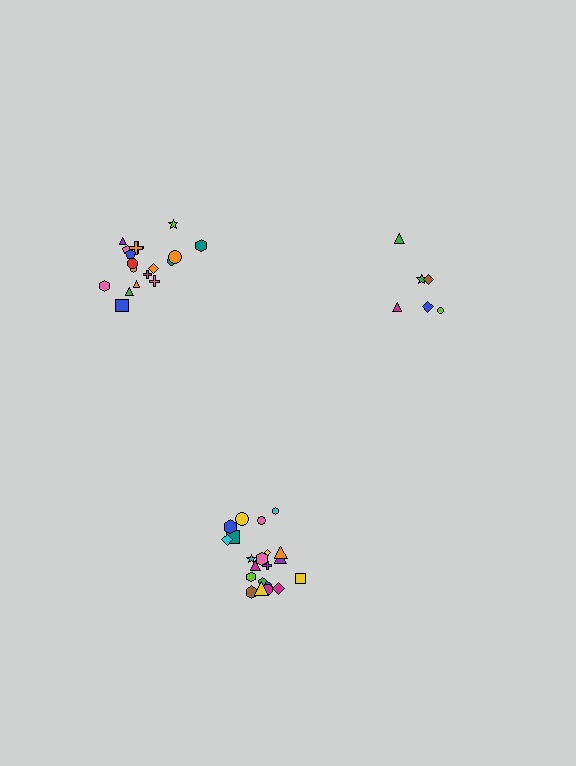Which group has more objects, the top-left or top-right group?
The top-left group.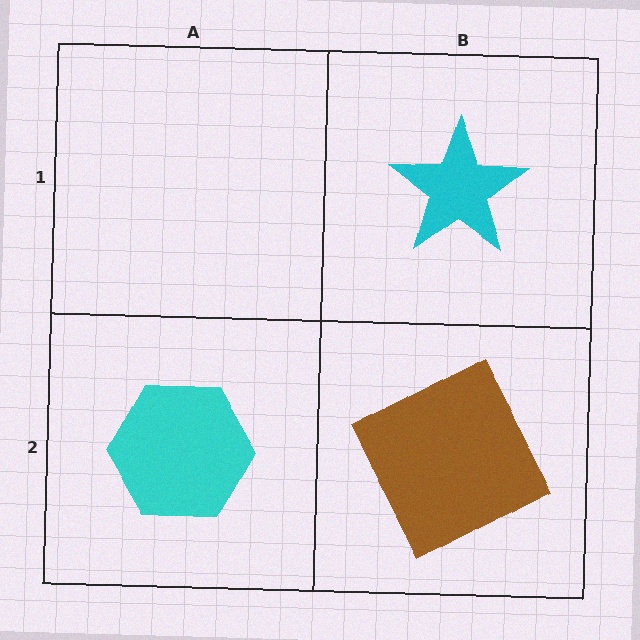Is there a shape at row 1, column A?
No, that cell is empty.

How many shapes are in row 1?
1 shape.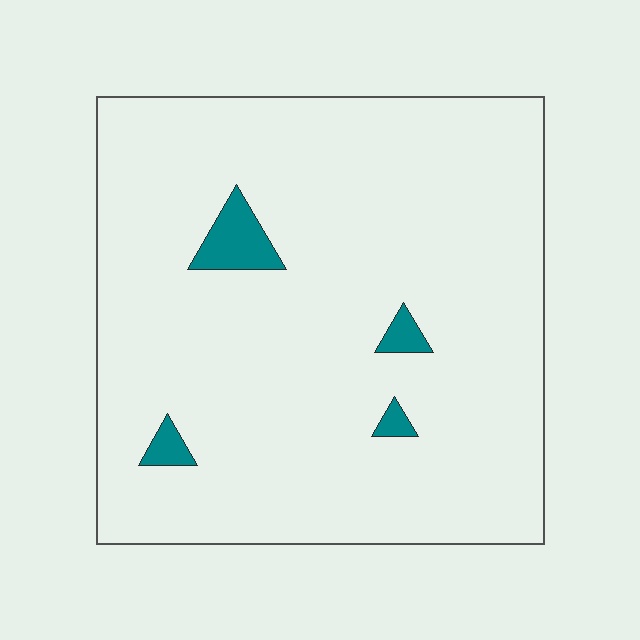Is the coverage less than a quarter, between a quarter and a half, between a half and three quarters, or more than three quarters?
Less than a quarter.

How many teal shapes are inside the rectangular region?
4.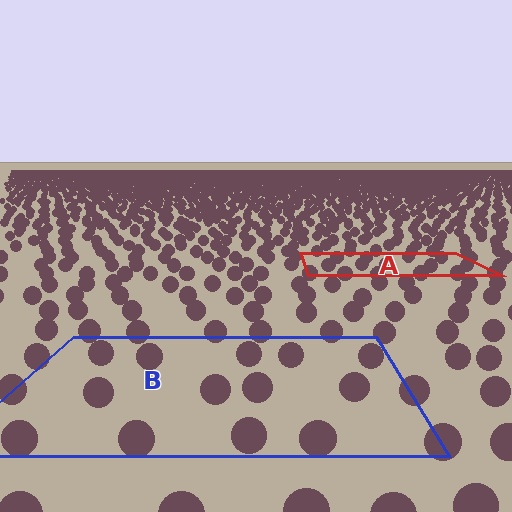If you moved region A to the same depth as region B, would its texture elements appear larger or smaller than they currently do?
They would appear larger. At a closer depth, the same texture elements are projected at a bigger on-screen size.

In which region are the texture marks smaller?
The texture marks are smaller in region A, because it is farther away.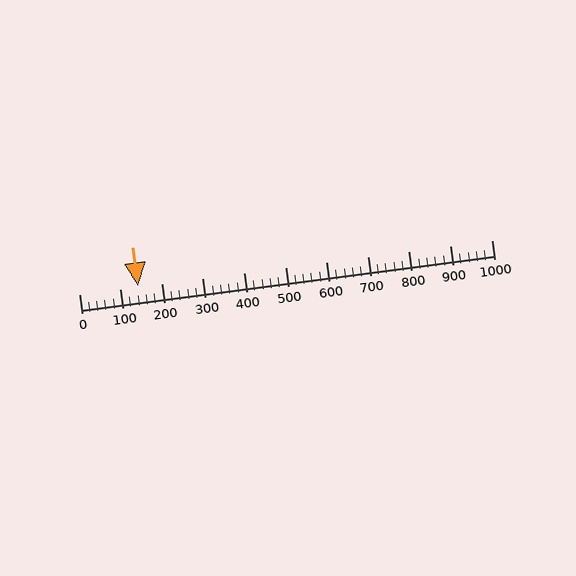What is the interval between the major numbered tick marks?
The major tick marks are spaced 100 units apart.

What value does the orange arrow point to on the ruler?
The orange arrow points to approximately 143.